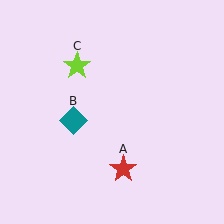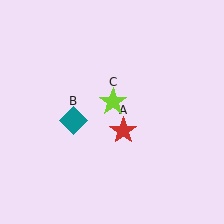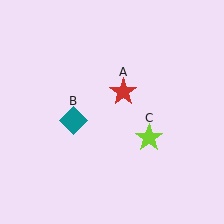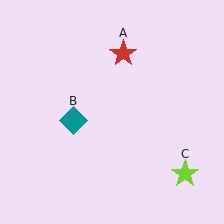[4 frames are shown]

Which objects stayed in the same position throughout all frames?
Teal diamond (object B) remained stationary.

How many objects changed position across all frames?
2 objects changed position: red star (object A), lime star (object C).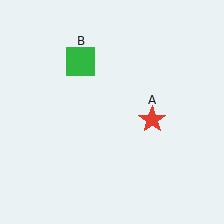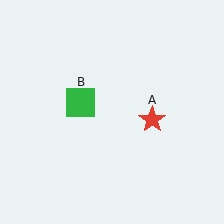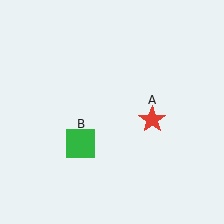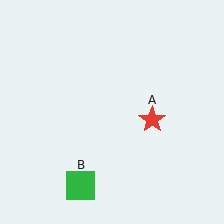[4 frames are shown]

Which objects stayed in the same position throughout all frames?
Red star (object A) remained stationary.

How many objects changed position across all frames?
1 object changed position: green square (object B).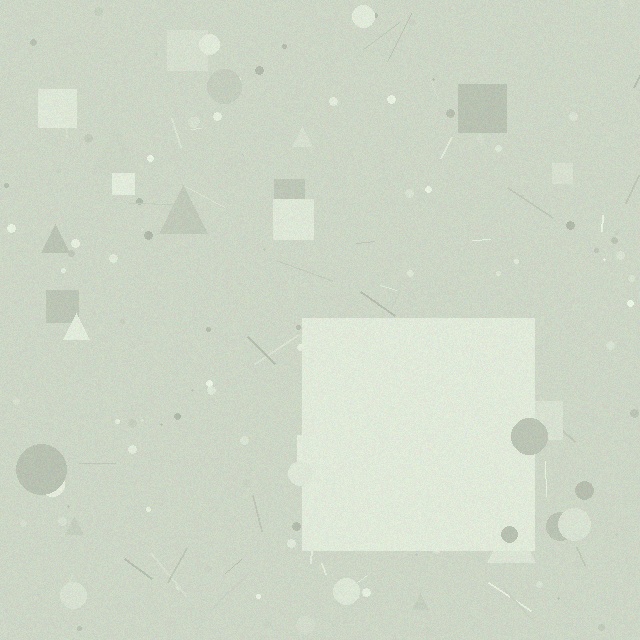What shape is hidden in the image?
A square is hidden in the image.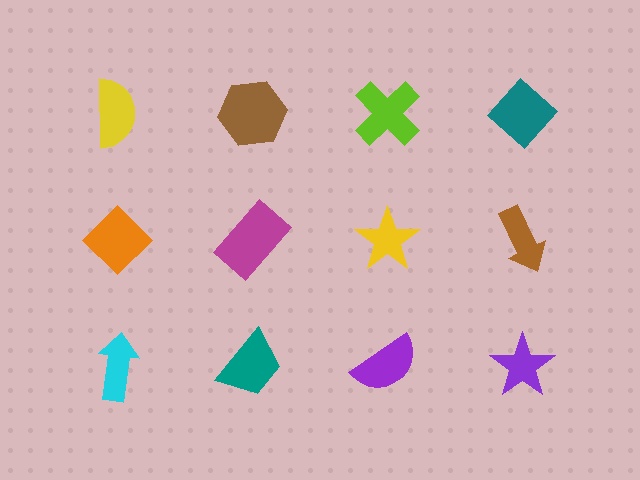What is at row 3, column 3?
A purple semicircle.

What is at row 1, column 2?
A brown hexagon.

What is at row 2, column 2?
A magenta rectangle.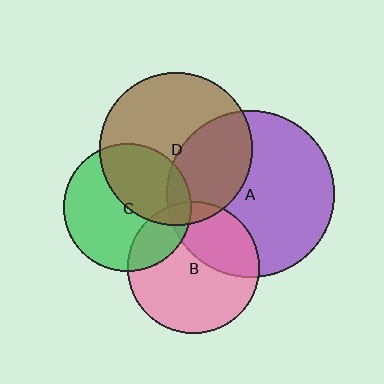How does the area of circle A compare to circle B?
Approximately 1.6 times.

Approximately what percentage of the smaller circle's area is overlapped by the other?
Approximately 20%.